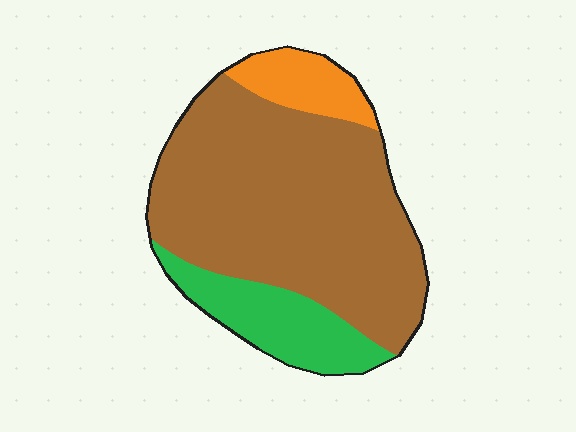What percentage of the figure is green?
Green takes up less than a quarter of the figure.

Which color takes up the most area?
Brown, at roughly 70%.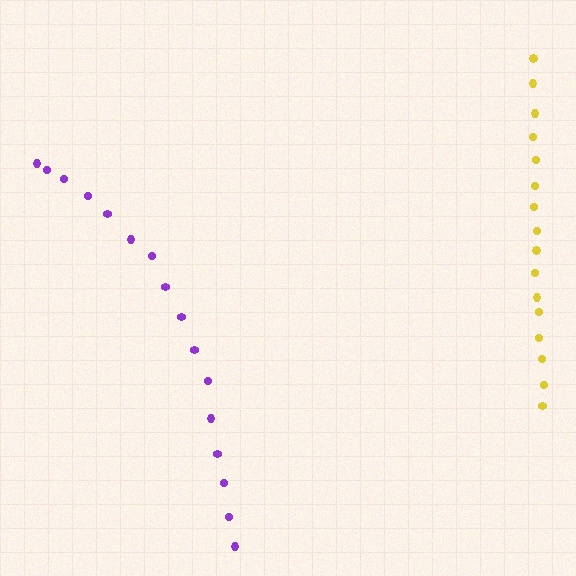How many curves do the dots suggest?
There are 2 distinct paths.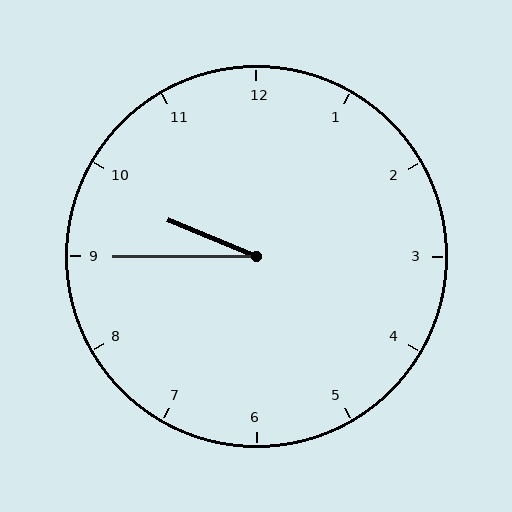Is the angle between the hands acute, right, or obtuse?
It is acute.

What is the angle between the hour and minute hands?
Approximately 22 degrees.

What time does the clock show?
9:45.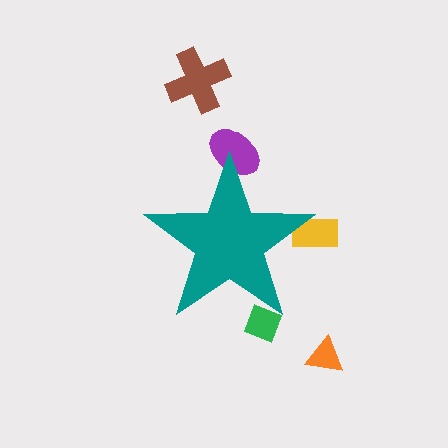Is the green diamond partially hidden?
Yes, the green diamond is partially hidden behind the teal star.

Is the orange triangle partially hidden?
No, the orange triangle is fully visible.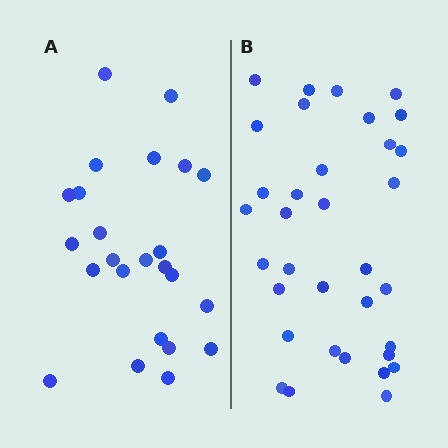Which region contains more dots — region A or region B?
Region B (the right region) has more dots.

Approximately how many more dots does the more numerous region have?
Region B has roughly 10 or so more dots than region A.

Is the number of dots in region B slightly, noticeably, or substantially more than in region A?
Region B has noticeably more, but not dramatically so. The ratio is roughly 1.4 to 1.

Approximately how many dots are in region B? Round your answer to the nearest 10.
About 30 dots. (The exact count is 34, which rounds to 30.)